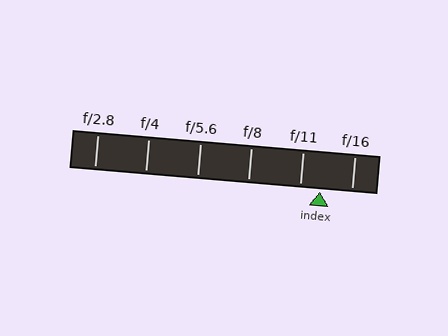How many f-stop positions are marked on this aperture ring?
There are 6 f-stop positions marked.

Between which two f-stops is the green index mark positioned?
The index mark is between f/11 and f/16.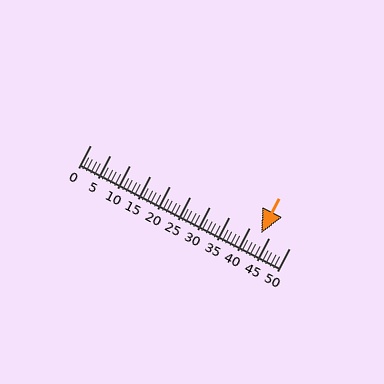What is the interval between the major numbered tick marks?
The major tick marks are spaced 5 units apart.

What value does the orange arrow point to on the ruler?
The orange arrow points to approximately 43.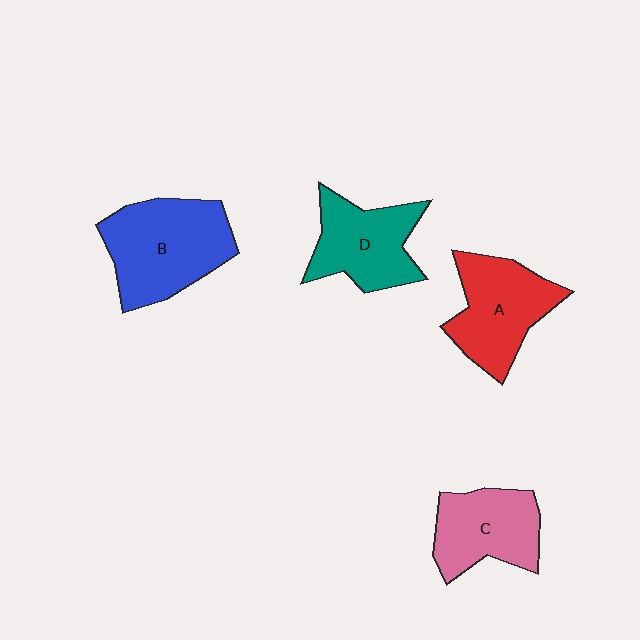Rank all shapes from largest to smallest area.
From largest to smallest: B (blue), A (red), D (teal), C (pink).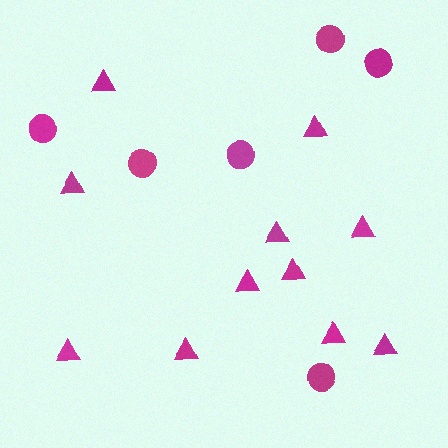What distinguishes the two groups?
There are 2 groups: one group of circles (6) and one group of triangles (11).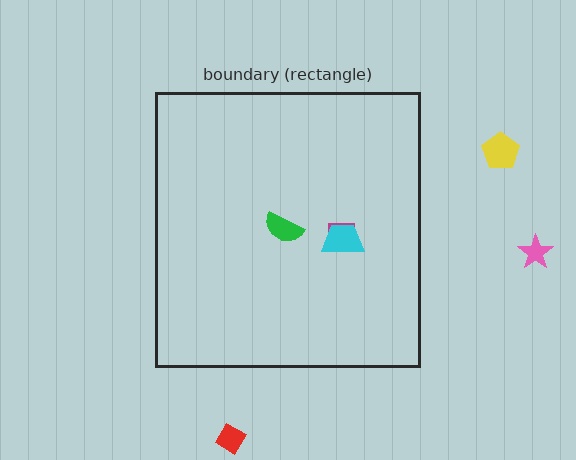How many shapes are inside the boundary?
3 inside, 3 outside.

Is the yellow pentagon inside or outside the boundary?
Outside.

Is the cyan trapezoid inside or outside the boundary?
Inside.